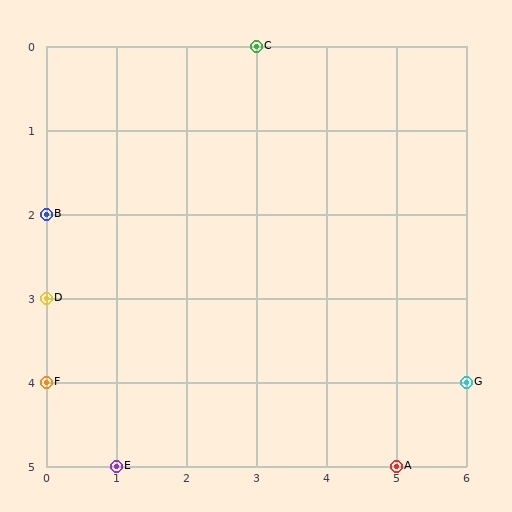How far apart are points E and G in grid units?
Points E and G are 5 columns and 1 row apart (about 5.1 grid units diagonally).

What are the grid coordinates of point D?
Point D is at grid coordinates (0, 3).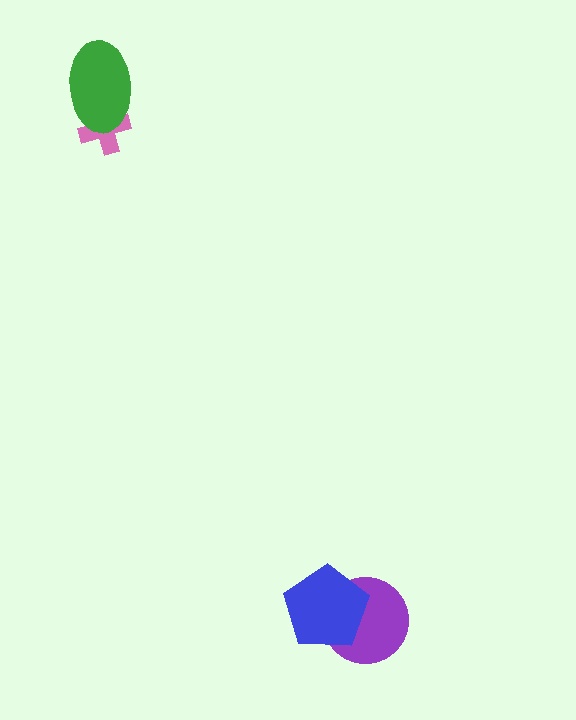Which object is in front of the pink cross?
The green ellipse is in front of the pink cross.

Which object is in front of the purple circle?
The blue pentagon is in front of the purple circle.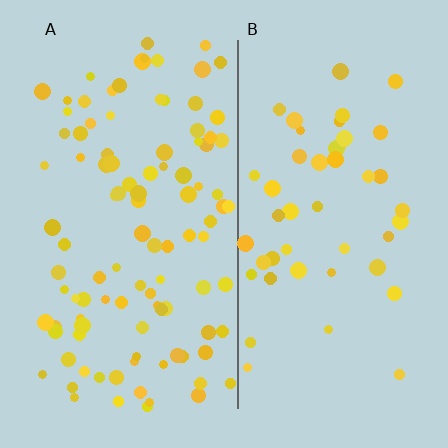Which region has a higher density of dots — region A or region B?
A (the left).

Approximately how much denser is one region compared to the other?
Approximately 2.2× — region A over region B.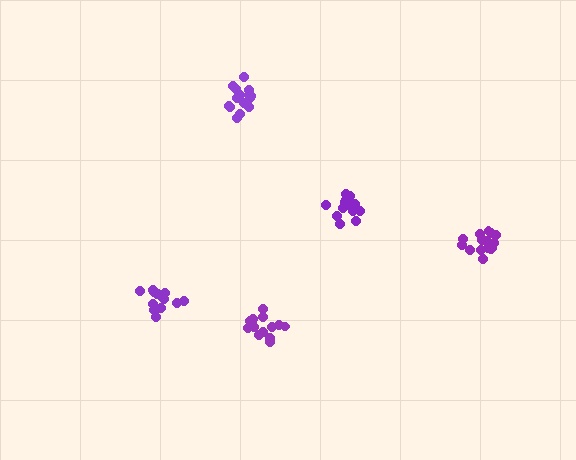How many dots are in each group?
Group 1: 16 dots, Group 2: 16 dots, Group 3: 16 dots, Group 4: 16 dots, Group 5: 16 dots (80 total).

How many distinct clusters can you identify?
There are 5 distinct clusters.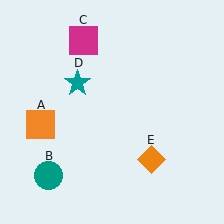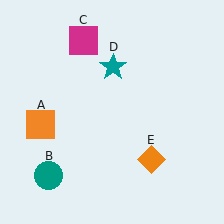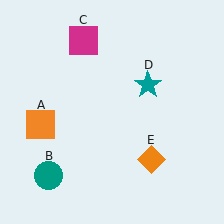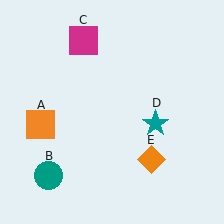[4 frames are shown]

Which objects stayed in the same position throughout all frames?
Orange square (object A) and teal circle (object B) and magenta square (object C) and orange diamond (object E) remained stationary.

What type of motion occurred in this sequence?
The teal star (object D) rotated clockwise around the center of the scene.